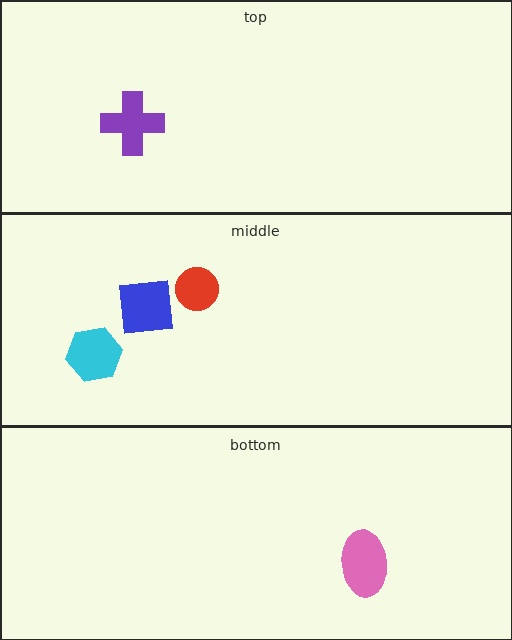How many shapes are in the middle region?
3.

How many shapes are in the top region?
1.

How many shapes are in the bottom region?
1.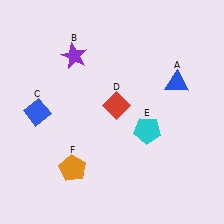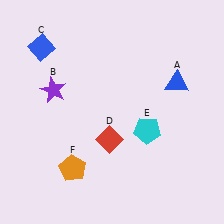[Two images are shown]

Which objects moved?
The objects that moved are: the purple star (B), the blue diamond (C), the red diamond (D).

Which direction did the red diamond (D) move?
The red diamond (D) moved down.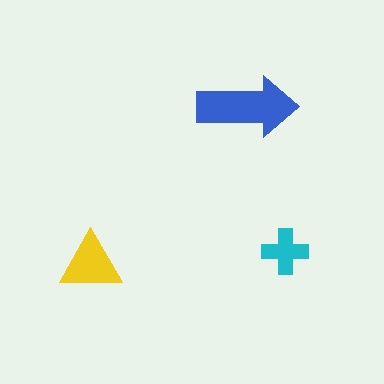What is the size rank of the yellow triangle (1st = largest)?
2nd.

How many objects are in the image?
There are 3 objects in the image.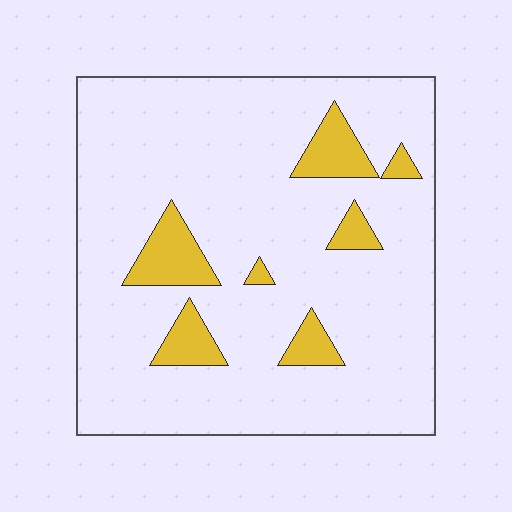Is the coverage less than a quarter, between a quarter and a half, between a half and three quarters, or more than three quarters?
Less than a quarter.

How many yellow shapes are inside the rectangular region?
7.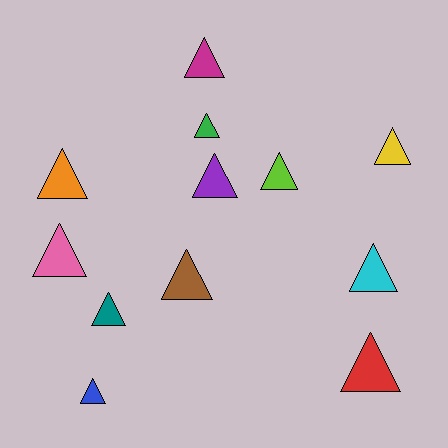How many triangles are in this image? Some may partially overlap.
There are 12 triangles.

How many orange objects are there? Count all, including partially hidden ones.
There is 1 orange object.